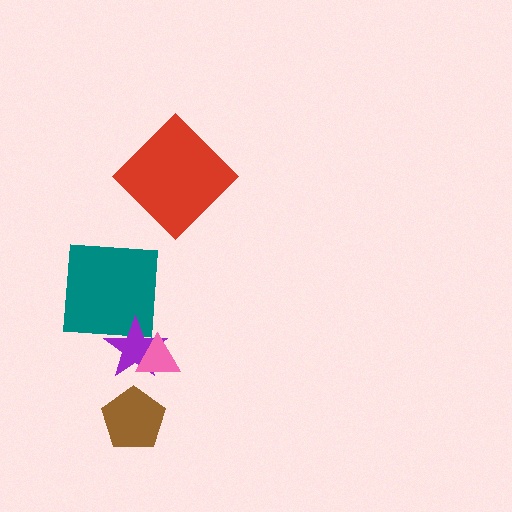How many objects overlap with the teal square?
1 object overlaps with the teal square.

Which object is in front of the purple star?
The pink triangle is in front of the purple star.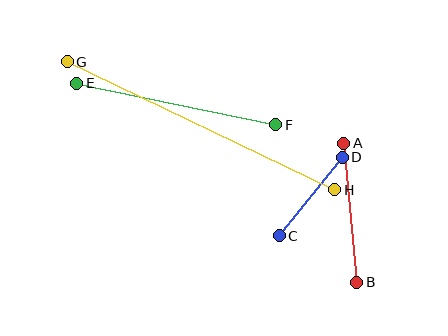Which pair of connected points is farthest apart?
Points G and H are farthest apart.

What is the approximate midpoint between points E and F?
The midpoint is at approximately (176, 104) pixels.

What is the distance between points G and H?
The distance is approximately 296 pixels.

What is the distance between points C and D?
The distance is approximately 101 pixels.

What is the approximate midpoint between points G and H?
The midpoint is at approximately (201, 126) pixels.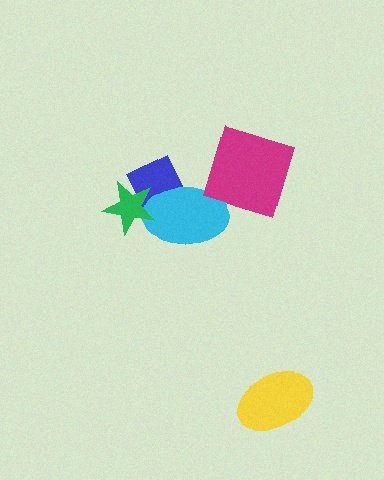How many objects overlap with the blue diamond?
2 objects overlap with the blue diamond.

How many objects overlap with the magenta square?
0 objects overlap with the magenta square.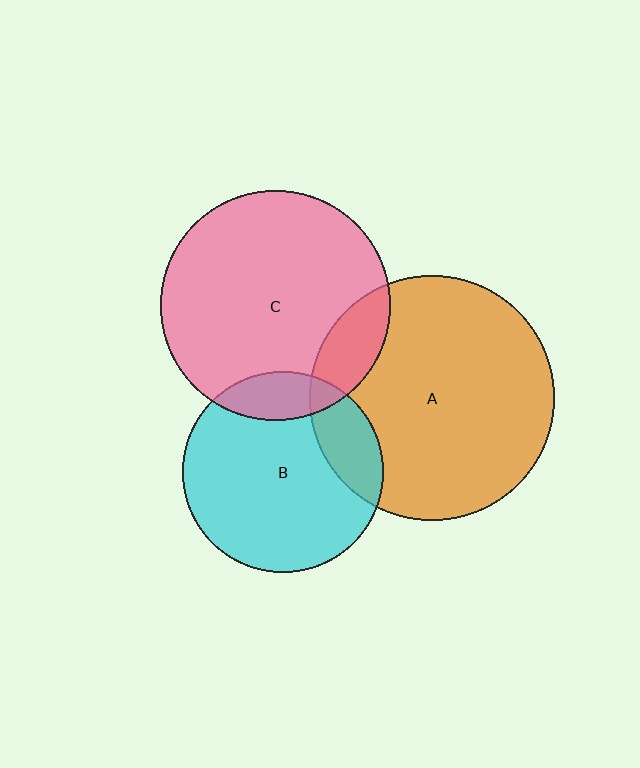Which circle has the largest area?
Circle A (orange).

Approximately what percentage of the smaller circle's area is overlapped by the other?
Approximately 20%.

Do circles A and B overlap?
Yes.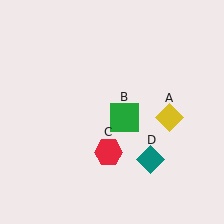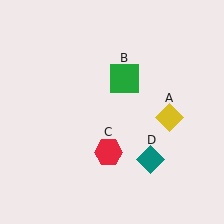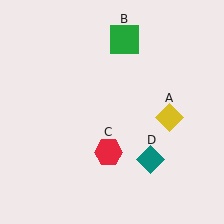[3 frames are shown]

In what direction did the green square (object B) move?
The green square (object B) moved up.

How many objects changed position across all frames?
1 object changed position: green square (object B).